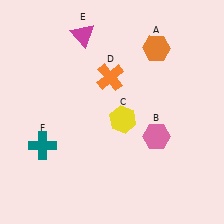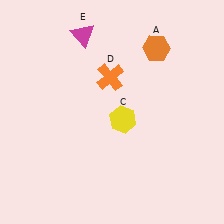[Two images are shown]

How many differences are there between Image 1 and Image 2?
There are 2 differences between the two images.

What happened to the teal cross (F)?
The teal cross (F) was removed in Image 2. It was in the bottom-left area of Image 1.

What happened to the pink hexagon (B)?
The pink hexagon (B) was removed in Image 2. It was in the bottom-right area of Image 1.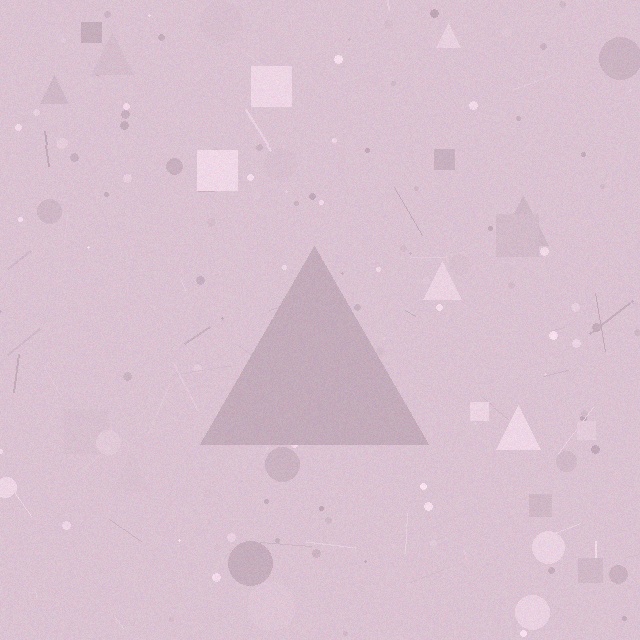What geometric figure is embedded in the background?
A triangle is embedded in the background.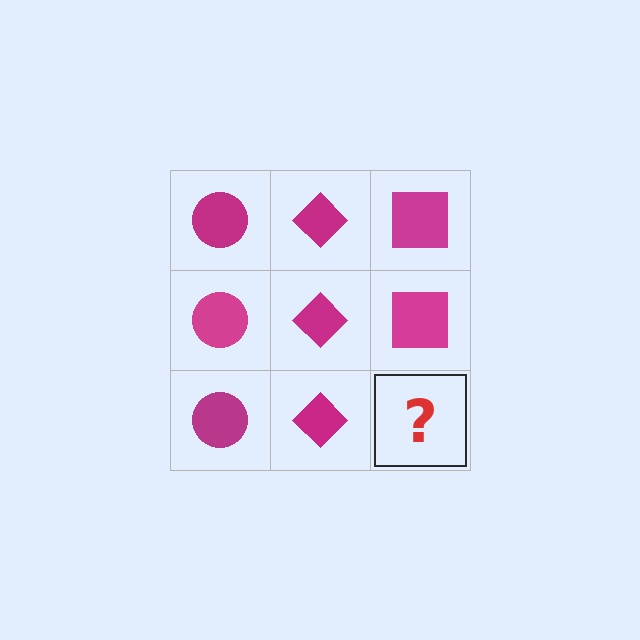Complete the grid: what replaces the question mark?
The question mark should be replaced with a magenta square.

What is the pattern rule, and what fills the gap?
The rule is that each column has a consistent shape. The gap should be filled with a magenta square.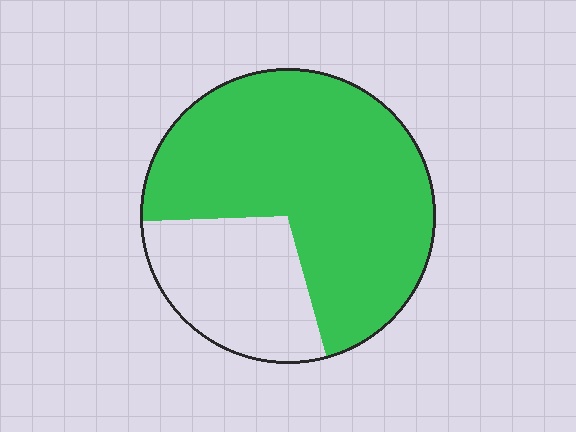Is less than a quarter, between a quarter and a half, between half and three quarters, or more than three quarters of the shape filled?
Between half and three quarters.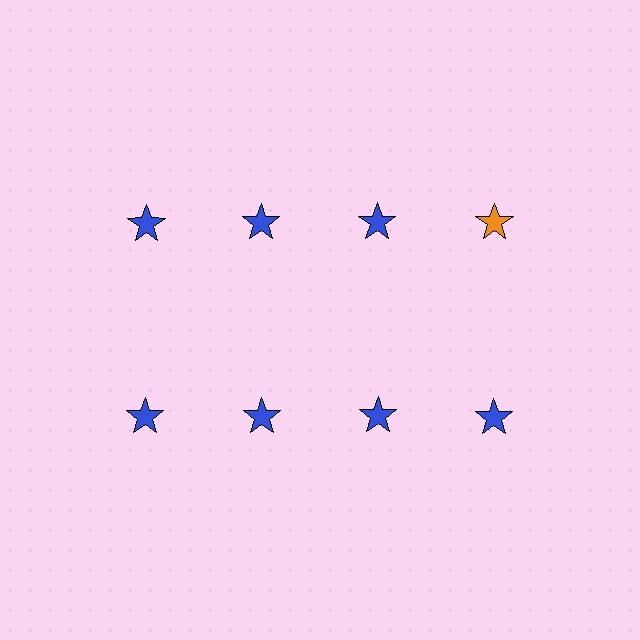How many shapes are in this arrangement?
There are 8 shapes arranged in a grid pattern.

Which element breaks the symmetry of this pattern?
The orange star in the top row, second from right column breaks the symmetry. All other shapes are blue stars.